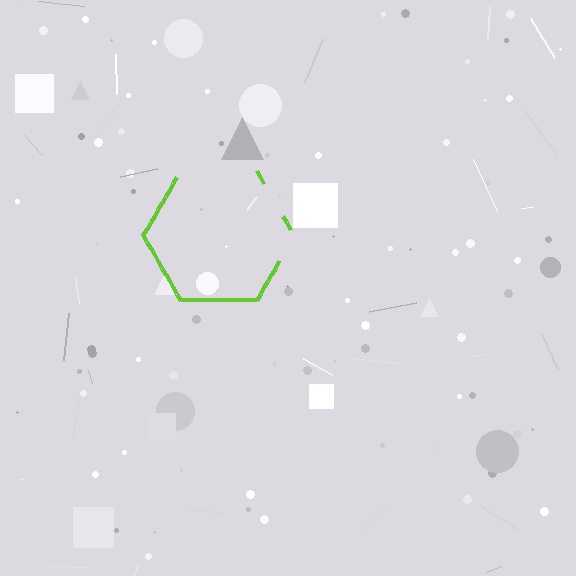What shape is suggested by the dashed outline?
The dashed outline suggests a hexagon.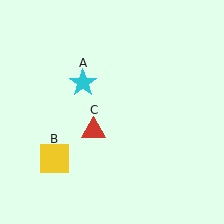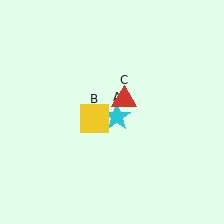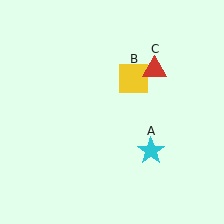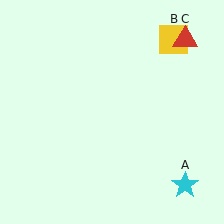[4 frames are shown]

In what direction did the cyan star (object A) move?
The cyan star (object A) moved down and to the right.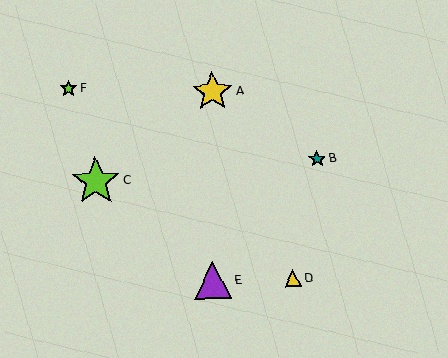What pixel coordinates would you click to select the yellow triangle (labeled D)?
Click at (293, 279) to select the yellow triangle D.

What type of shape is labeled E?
Shape E is a purple triangle.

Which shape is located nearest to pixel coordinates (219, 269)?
The purple triangle (labeled E) at (213, 280) is nearest to that location.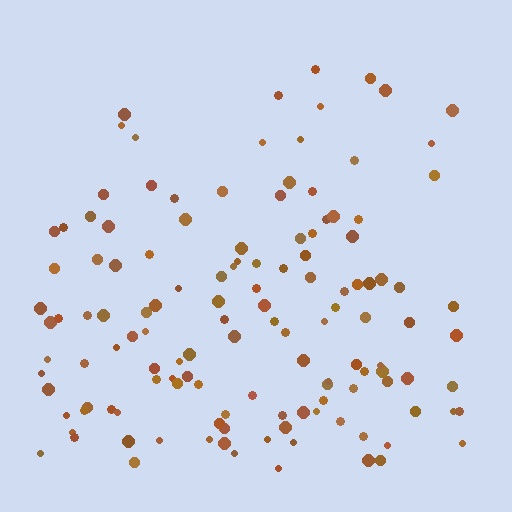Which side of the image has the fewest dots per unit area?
The top.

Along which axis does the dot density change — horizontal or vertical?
Vertical.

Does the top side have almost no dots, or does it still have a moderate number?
Still a moderate number, just noticeably fewer than the bottom.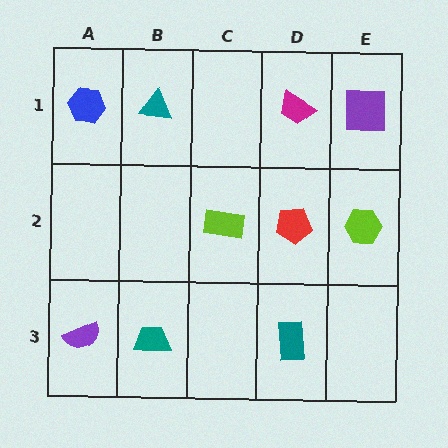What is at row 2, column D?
A red pentagon.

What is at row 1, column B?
A teal triangle.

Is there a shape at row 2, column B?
No, that cell is empty.